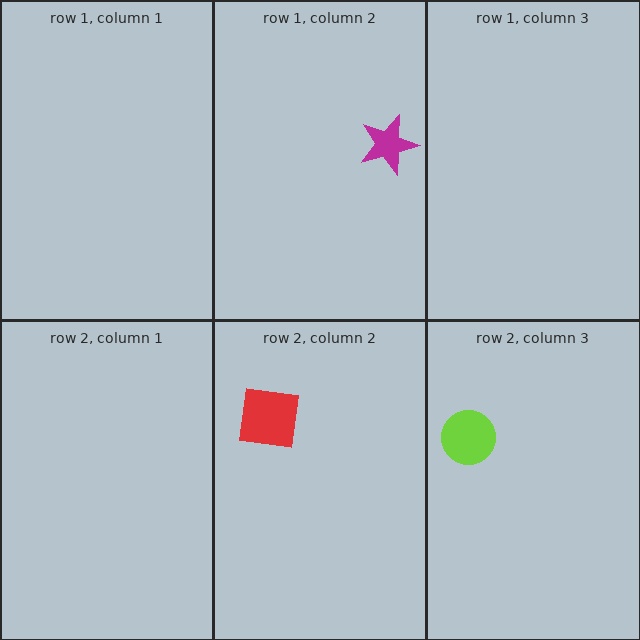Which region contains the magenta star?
The row 1, column 2 region.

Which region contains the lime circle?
The row 2, column 3 region.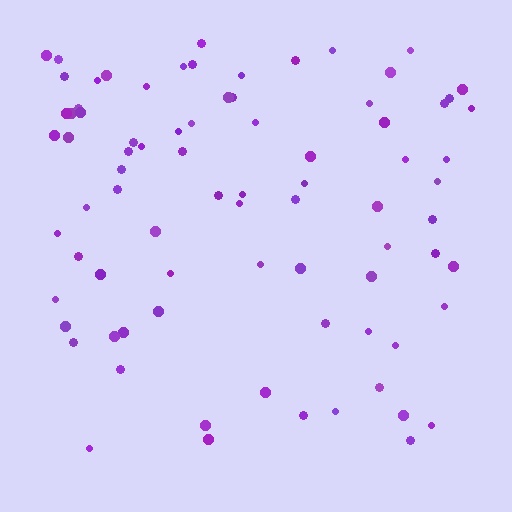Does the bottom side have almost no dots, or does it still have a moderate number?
Still a moderate number, just noticeably fewer than the top.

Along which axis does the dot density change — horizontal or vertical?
Vertical.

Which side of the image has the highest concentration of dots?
The top.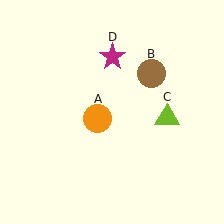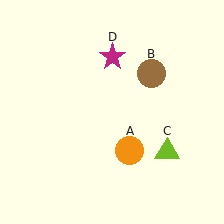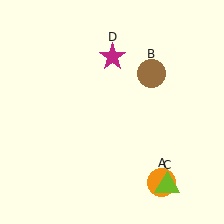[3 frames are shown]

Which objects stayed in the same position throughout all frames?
Brown circle (object B) and magenta star (object D) remained stationary.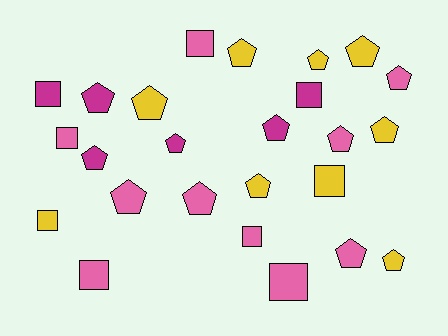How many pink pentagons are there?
There are 5 pink pentagons.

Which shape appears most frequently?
Pentagon, with 16 objects.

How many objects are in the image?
There are 25 objects.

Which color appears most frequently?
Pink, with 10 objects.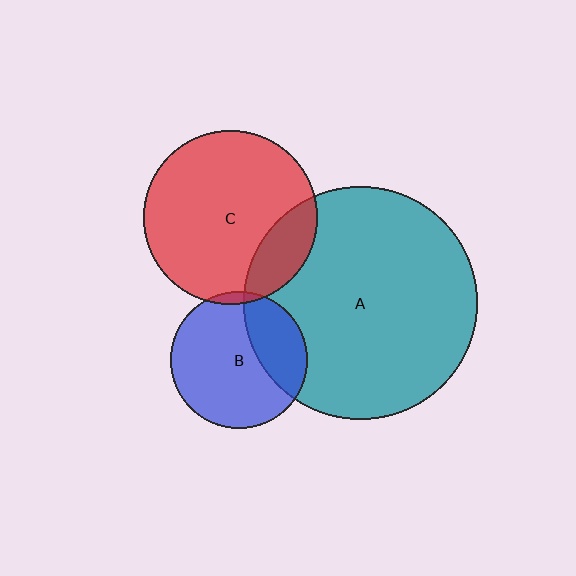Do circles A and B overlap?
Yes.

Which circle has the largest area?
Circle A (teal).